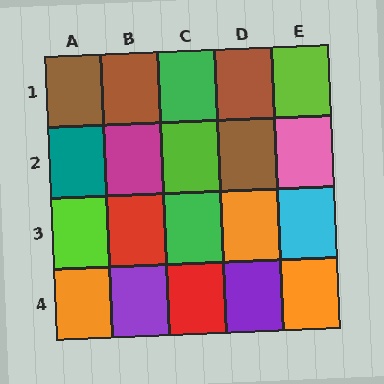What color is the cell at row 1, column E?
Lime.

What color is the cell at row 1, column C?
Green.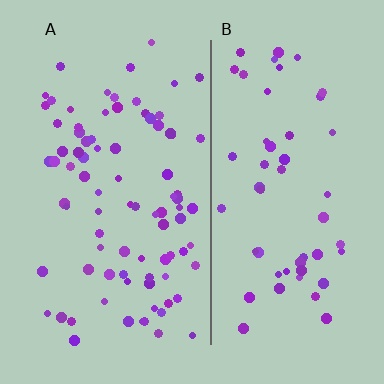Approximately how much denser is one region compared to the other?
Approximately 1.6× — region A over region B.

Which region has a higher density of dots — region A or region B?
A (the left).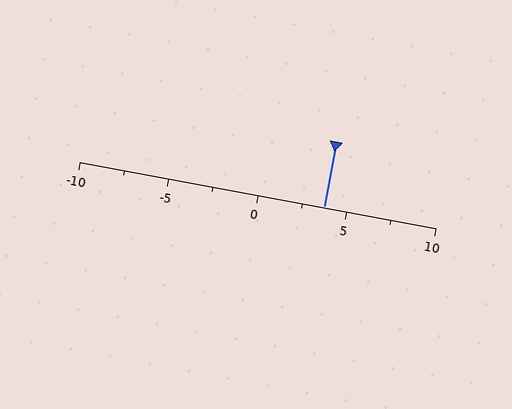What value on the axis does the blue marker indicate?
The marker indicates approximately 3.8.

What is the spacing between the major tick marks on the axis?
The major ticks are spaced 5 apart.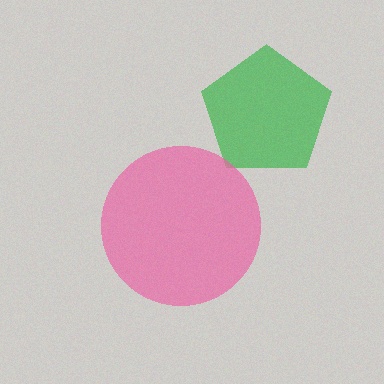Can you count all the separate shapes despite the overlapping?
Yes, there are 2 separate shapes.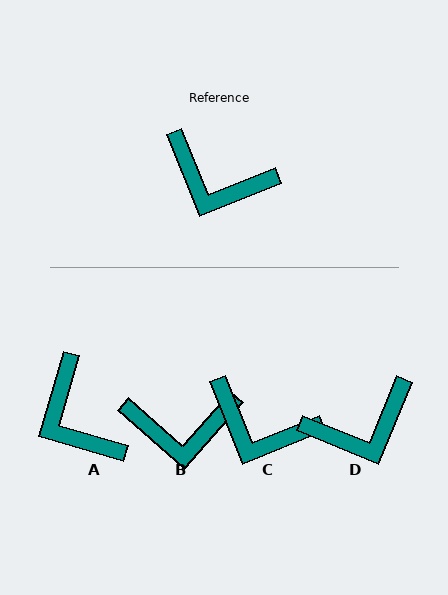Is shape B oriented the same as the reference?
No, it is off by about 26 degrees.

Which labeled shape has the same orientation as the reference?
C.